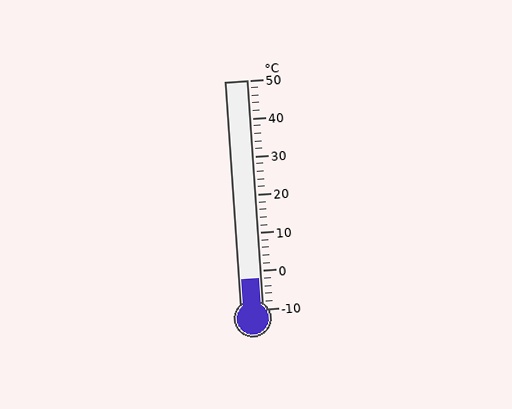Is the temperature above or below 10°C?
The temperature is below 10°C.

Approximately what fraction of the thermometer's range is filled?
The thermometer is filled to approximately 15% of its range.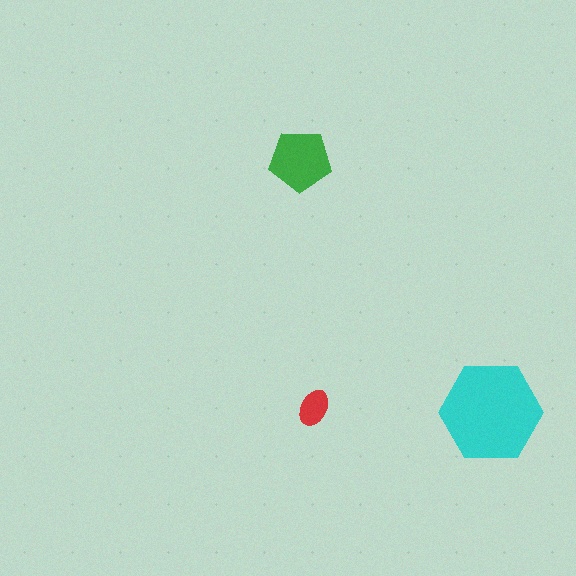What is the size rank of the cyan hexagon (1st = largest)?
1st.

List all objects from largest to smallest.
The cyan hexagon, the green pentagon, the red ellipse.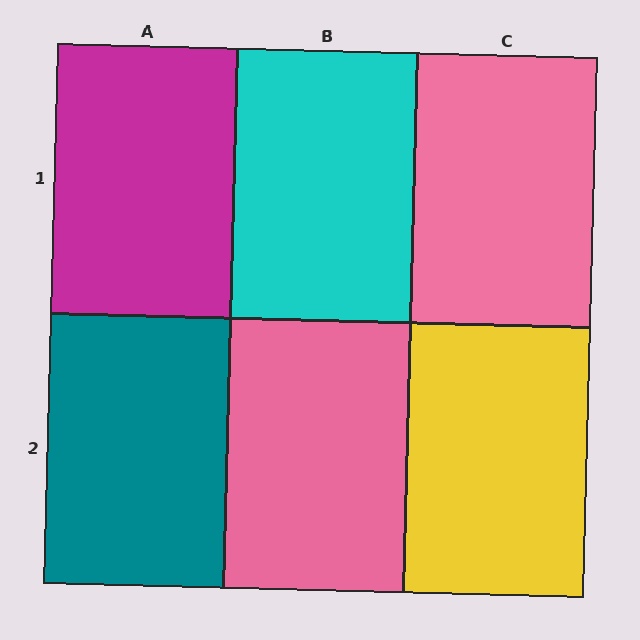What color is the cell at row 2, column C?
Yellow.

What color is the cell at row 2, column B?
Pink.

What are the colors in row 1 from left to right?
Magenta, cyan, pink.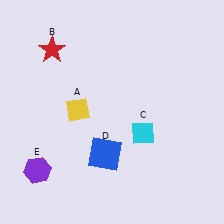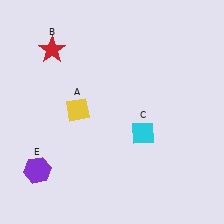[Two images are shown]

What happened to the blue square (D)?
The blue square (D) was removed in Image 2. It was in the bottom-left area of Image 1.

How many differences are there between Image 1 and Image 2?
There is 1 difference between the two images.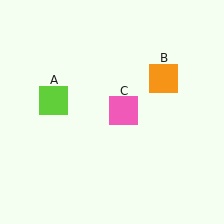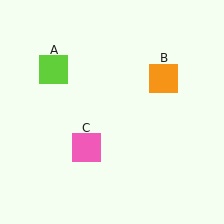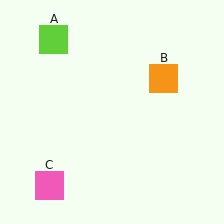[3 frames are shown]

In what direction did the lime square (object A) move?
The lime square (object A) moved up.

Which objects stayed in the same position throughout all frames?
Orange square (object B) remained stationary.